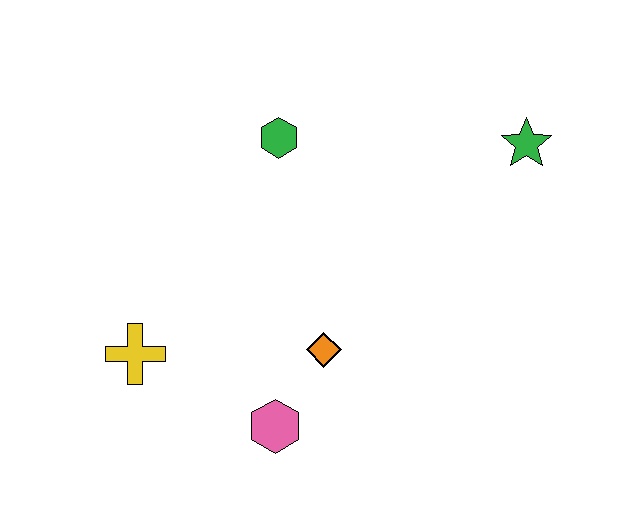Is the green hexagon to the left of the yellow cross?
No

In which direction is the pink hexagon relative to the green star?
The pink hexagon is below the green star.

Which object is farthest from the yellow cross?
The green star is farthest from the yellow cross.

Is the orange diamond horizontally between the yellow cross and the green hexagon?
No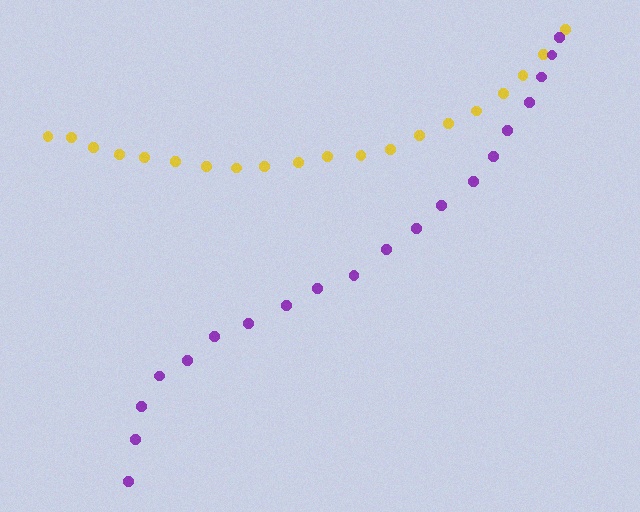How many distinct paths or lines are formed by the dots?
There are 2 distinct paths.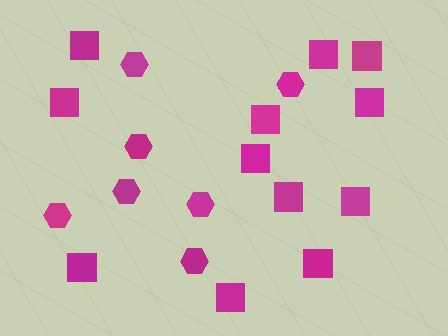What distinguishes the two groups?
There are 2 groups: one group of hexagons (7) and one group of squares (12).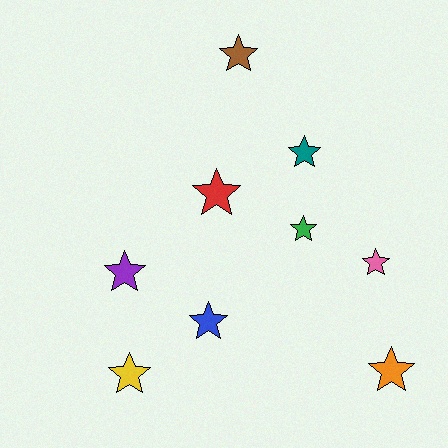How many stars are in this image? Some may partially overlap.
There are 9 stars.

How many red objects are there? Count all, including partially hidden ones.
There is 1 red object.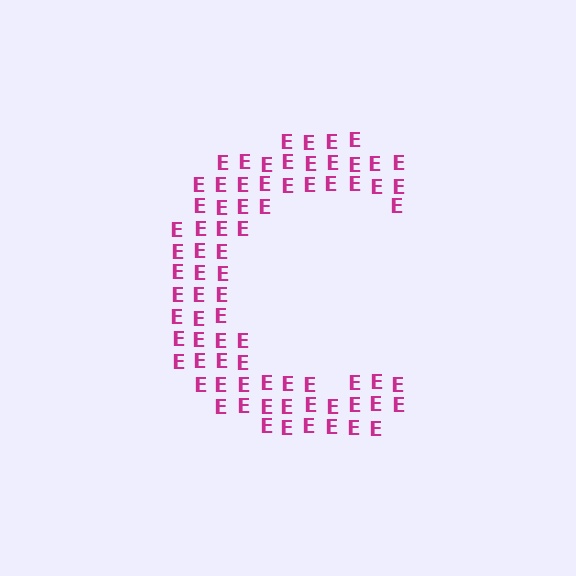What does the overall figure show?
The overall figure shows the letter C.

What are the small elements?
The small elements are letter E's.